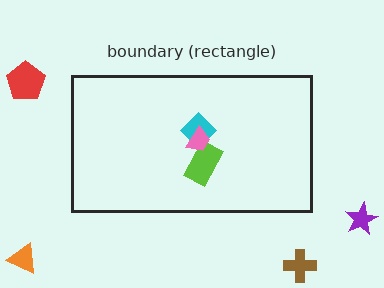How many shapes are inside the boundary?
3 inside, 4 outside.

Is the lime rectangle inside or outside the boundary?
Inside.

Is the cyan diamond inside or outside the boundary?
Inside.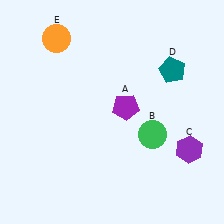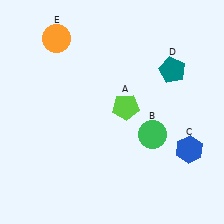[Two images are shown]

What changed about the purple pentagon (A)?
In Image 1, A is purple. In Image 2, it changed to lime.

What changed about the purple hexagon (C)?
In Image 1, C is purple. In Image 2, it changed to blue.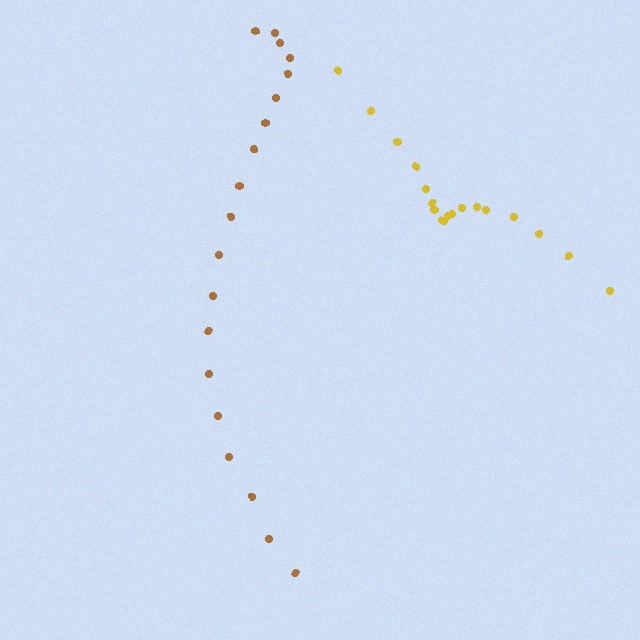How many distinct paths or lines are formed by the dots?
There are 2 distinct paths.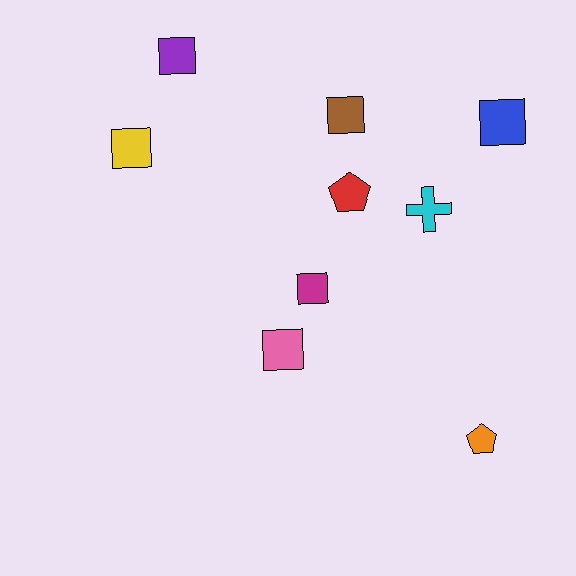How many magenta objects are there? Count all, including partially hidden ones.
There is 1 magenta object.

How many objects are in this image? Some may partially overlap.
There are 9 objects.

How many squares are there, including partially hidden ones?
There are 6 squares.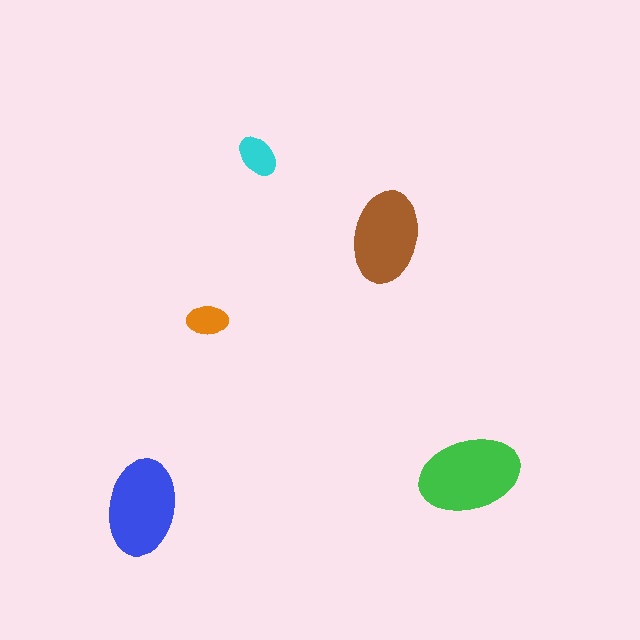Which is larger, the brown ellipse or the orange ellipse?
The brown one.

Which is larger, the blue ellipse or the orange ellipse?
The blue one.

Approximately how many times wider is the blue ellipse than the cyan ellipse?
About 2 times wider.